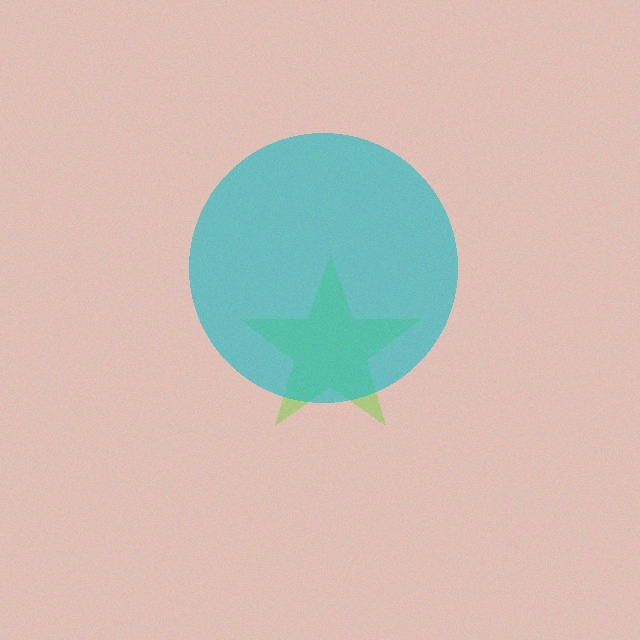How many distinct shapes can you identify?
There are 2 distinct shapes: a lime star, a cyan circle.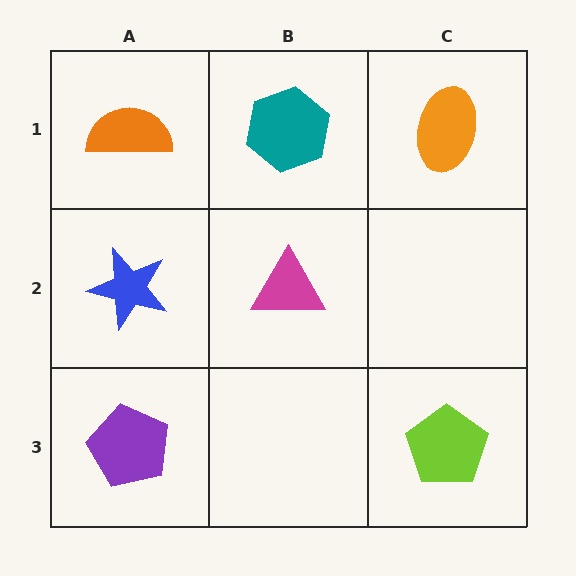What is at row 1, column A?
An orange semicircle.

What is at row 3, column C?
A lime pentagon.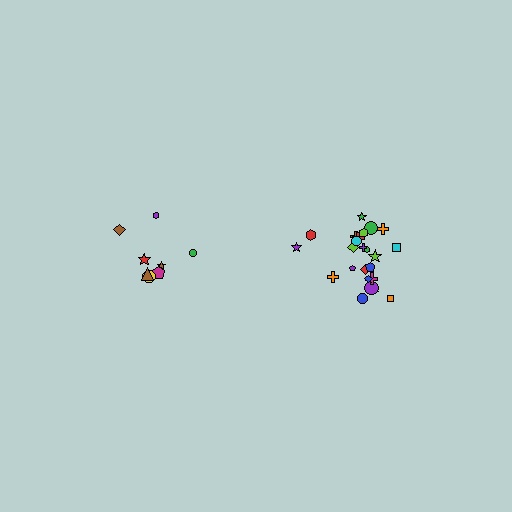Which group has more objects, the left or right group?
The right group.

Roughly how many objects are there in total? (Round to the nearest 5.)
Roughly 35 objects in total.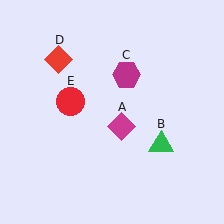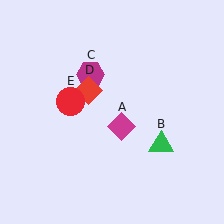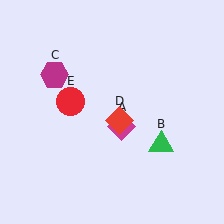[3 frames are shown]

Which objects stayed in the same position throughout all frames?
Magenta diamond (object A) and green triangle (object B) and red circle (object E) remained stationary.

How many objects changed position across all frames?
2 objects changed position: magenta hexagon (object C), red diamond (object D).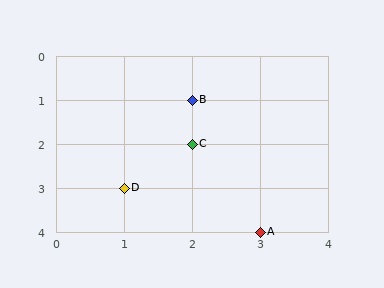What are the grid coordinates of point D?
Point D is at grid coordinates (1, 3).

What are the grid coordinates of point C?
Point C is at grid coordinates (2, 2).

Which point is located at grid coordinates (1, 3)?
Point D is at (1, 3).